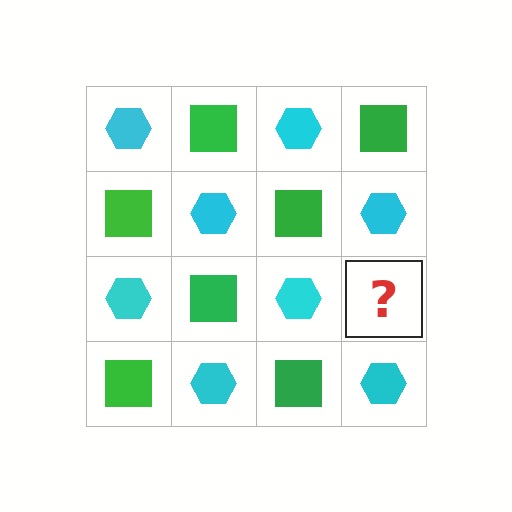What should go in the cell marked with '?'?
The missing cell should contain a green square.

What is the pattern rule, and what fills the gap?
The rule is that it alternates cyan hexagon and green square in a checkerboard pattern. The gap should be filled with a green square.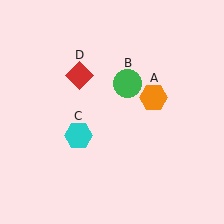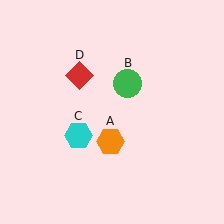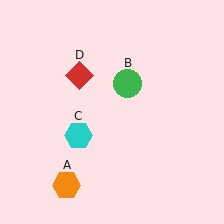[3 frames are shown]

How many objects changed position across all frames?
1 object changed position: orange hexagon (object A).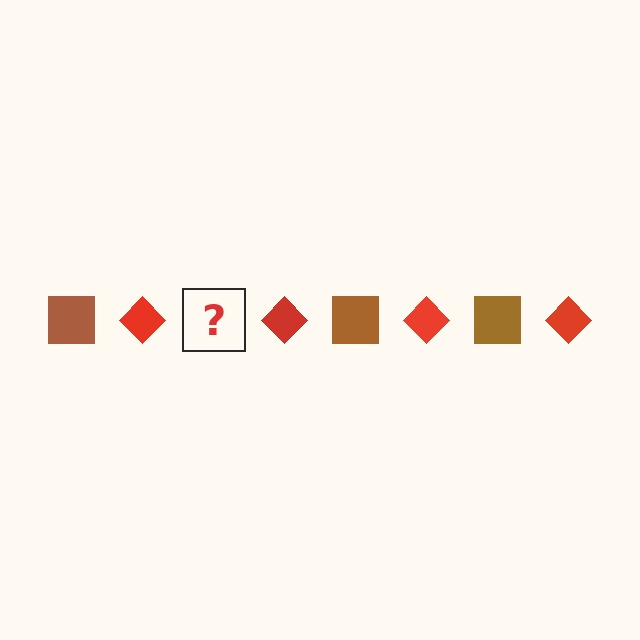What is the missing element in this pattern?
The missing element is a brown square.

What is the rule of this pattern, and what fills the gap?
The rule is that the pattern alternates between brown square and red diamond. The gap should be filled with a brown square.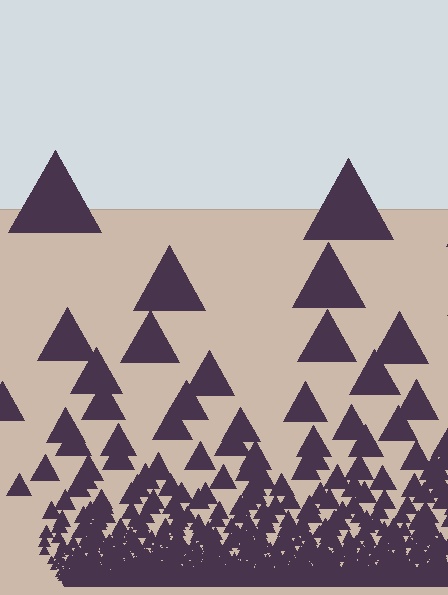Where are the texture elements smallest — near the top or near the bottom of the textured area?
Near the bottom.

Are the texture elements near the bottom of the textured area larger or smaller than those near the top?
Smaller. The gradient is inverted — elements near the bottom are smaller and denser.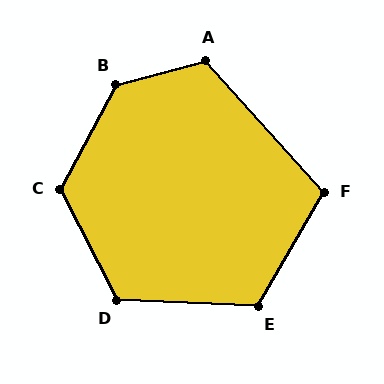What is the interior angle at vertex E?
Approximately 118 degrees (obtuse).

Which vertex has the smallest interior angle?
F, at approximately 108 degrees.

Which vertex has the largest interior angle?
B, at approximately 133 degrees.